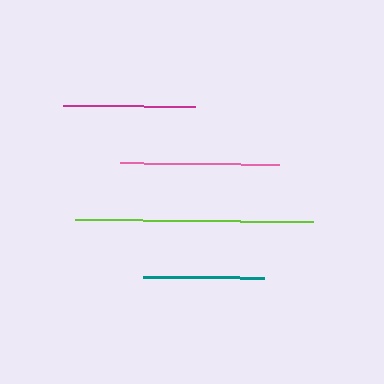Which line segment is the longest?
The lime line is the longest at approximately 238 pixels.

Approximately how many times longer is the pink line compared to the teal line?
The pink line is approximately 1.3 times the length of the teal line.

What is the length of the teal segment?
The teal segment is approximately 121 pixels long.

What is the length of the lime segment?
The lime segment is approximately 238 pixels long.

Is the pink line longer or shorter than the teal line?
The pink line is longer than the teal line.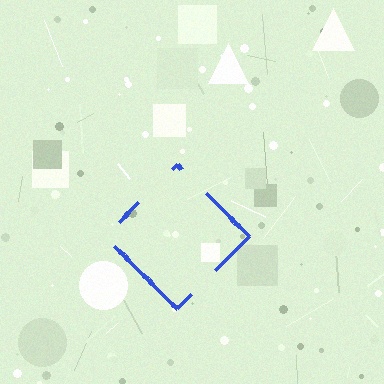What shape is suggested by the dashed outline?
The dashed outline suggests a diamond.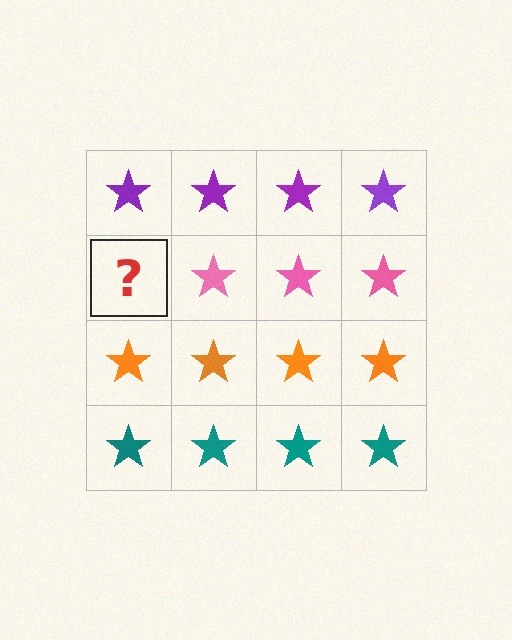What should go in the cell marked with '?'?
The missing cell should contain a pink star.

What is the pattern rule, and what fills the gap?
The rule is that each row has a consistent color. The gap should be filled with a pink star.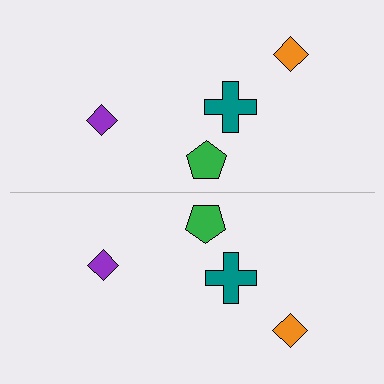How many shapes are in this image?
There are 8 shapes in this image.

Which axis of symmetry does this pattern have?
The pattern has a horizontal axis of symmetry running through the center of the image.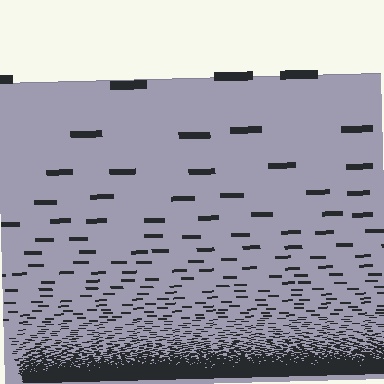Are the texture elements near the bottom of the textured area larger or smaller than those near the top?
Smaller. The gradient is inverted — elements near the bottom are smaller and denser.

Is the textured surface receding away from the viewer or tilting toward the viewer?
The surface appears to tilt toward the viewer. Texture elements get larger and sparser toward the top.